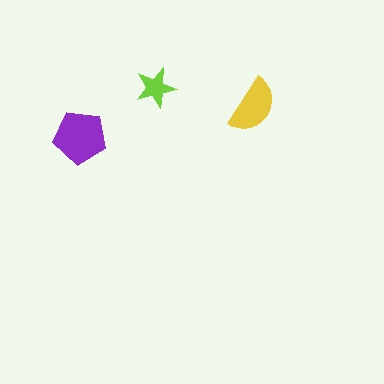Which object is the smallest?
The lime star.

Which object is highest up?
The lime star is topmost.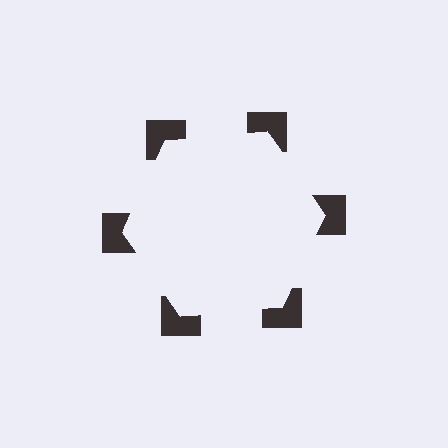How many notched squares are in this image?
There are 6 — one at each vertex of the illusory hexagon.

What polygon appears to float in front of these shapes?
An illusory hexagon — its edges are inferred from the aligned wedge cuts in the notched squares, not physically drawn.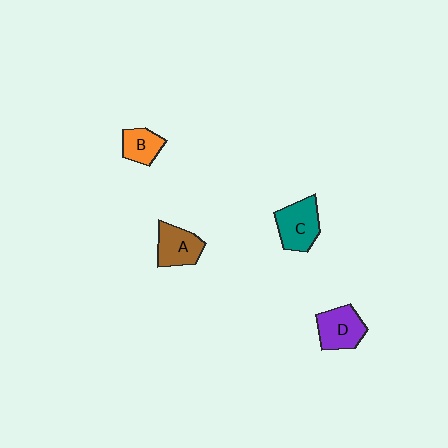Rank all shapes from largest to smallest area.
From largest to smallest: C (teal), D (purple), A (brown), B (orange).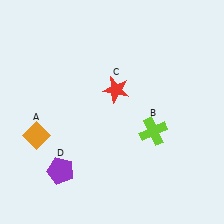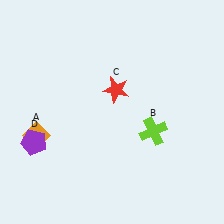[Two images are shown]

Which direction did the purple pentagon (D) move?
The purple pentagon (D) moved up.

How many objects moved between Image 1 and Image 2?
1 object moved between the two images.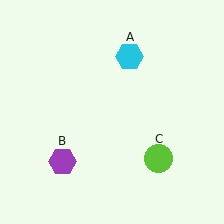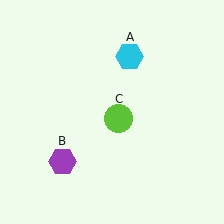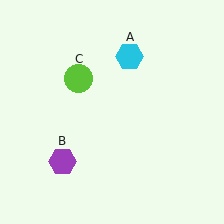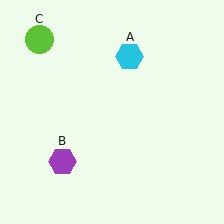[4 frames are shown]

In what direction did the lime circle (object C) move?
The lime circle (object C) moved up and to the left.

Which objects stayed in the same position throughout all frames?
Cyan hexagon (object A) and purple hexagon (object B) remained stationary.